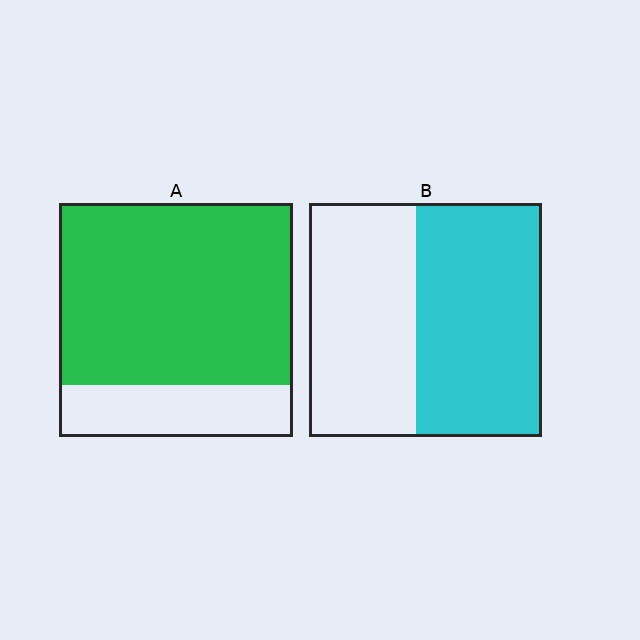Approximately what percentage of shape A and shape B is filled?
A is approximately 80% and B is approximately 55%.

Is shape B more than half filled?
Yes.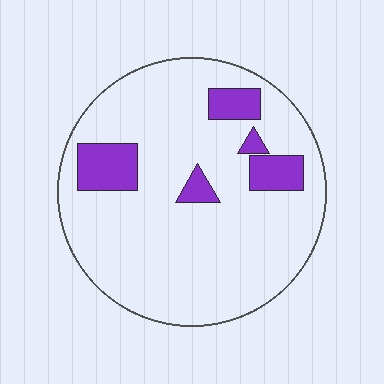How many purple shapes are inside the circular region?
5.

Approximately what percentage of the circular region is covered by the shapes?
Approximately 15%.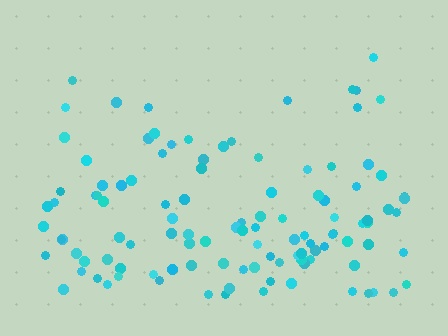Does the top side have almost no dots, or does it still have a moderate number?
Still a moderate number, just noticeably fewer than the bottom.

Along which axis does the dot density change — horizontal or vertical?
Vertical.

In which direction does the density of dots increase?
From top to bottom, with the bottom side densest.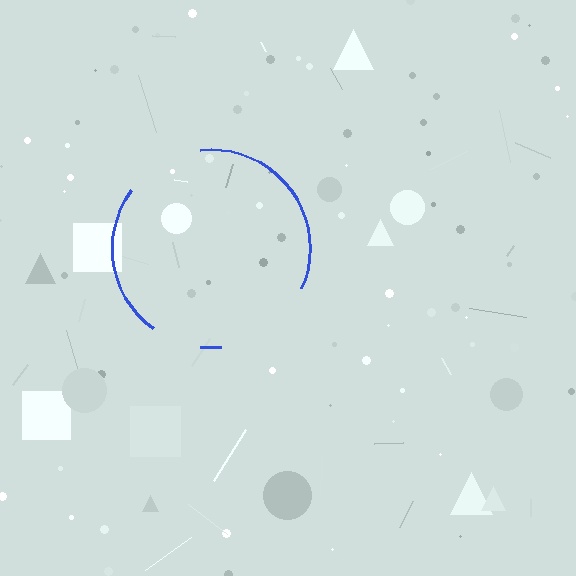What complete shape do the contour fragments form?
The contour fragments form a circle.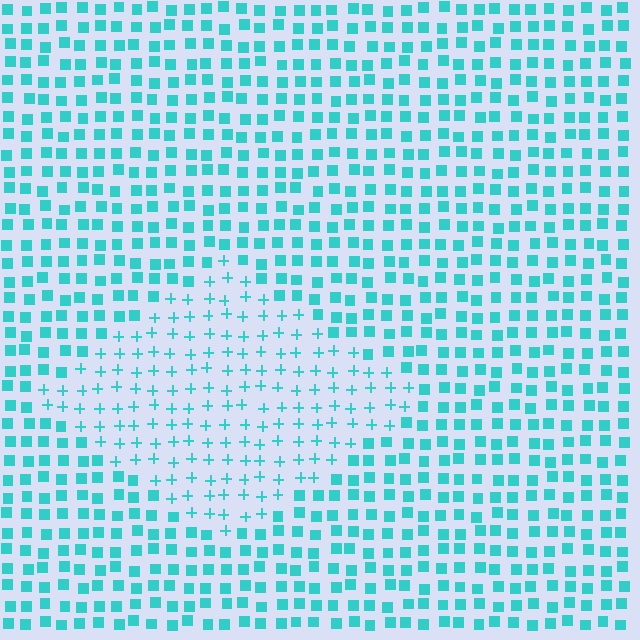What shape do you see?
I see a diamond.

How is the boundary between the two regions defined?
The boundary is defined by a change in element shape: plus signs inside vs. squares outside. All elements share the same color and spacing.